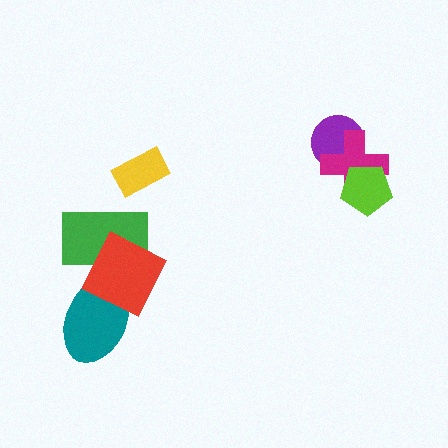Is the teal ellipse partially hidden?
Yes, it is partially covered by another shape.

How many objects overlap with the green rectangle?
1 object overlaps with the green rectangle.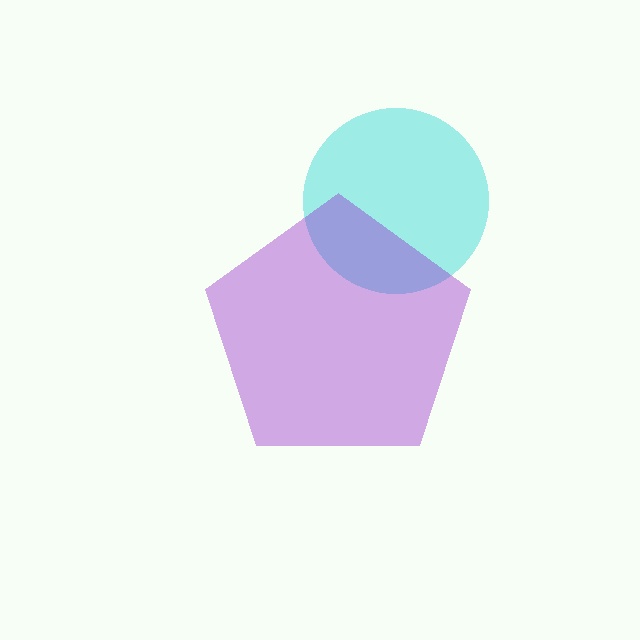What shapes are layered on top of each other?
The layered shapes are: a cyan circle, a purple pentagon.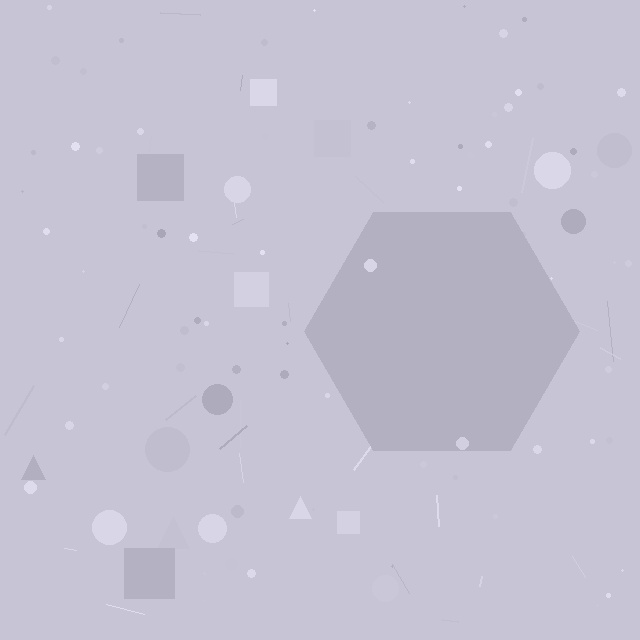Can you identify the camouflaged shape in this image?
The camouflaged shape is a hexagon.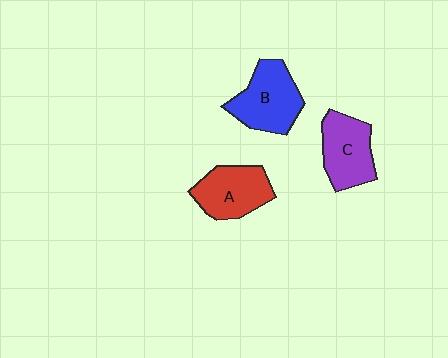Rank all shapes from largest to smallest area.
From largest to smallest: B (blue), A (red), C (purple).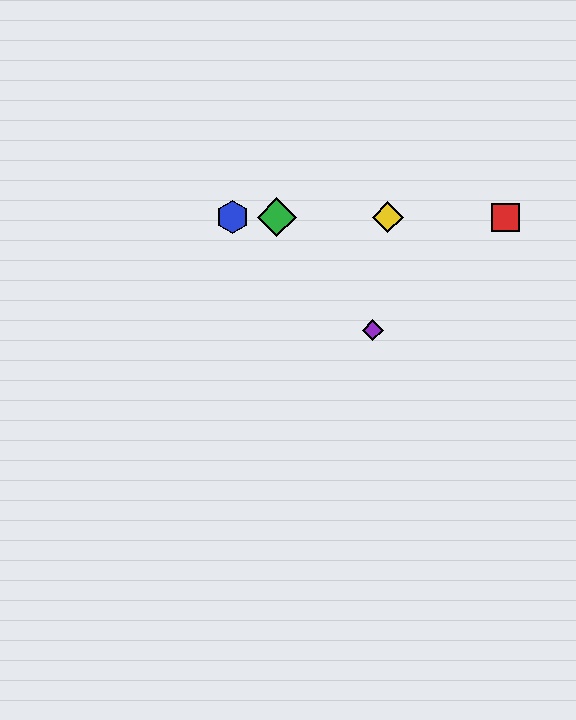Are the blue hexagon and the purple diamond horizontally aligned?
No, the blue hexagon is at y≈217 and the purple diamond is at y≈330.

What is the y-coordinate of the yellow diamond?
The yellow diamond is at y≈217.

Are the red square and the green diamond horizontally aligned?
Yes, both are at y≈217.